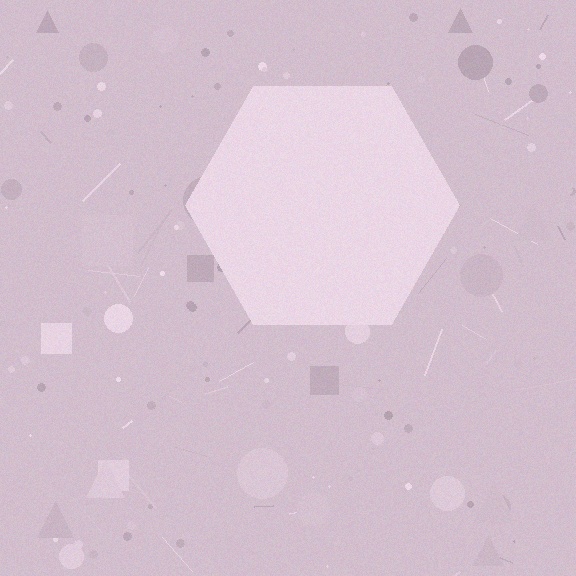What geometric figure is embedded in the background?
A hexagon is embedded in the background.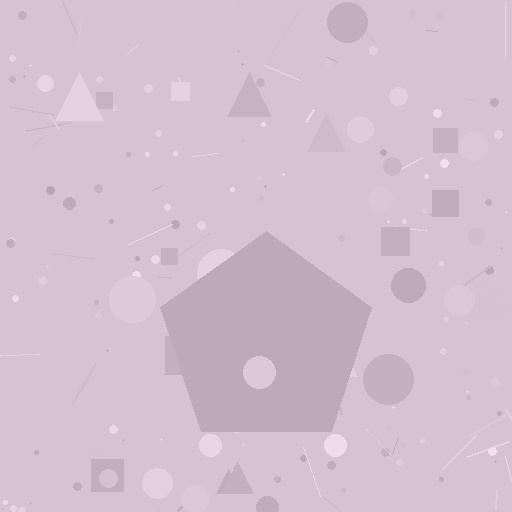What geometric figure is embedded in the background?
A pentagon is embedded in the background.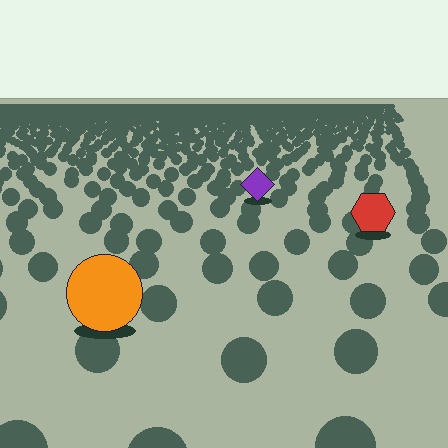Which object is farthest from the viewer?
The purple diamond is farthest from the viewer. It appears smaller and the ground texture around it is denser.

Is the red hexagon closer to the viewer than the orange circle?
No. The orange circle is closer — you can tell from the texture gradient: the ground texture is coarser near it.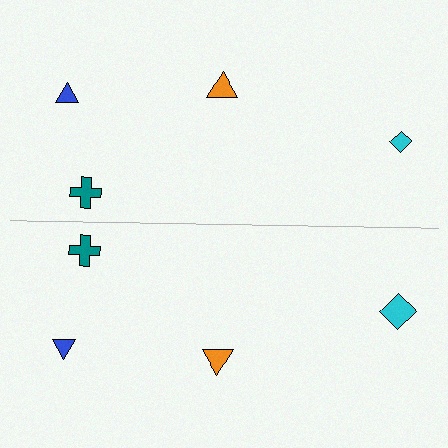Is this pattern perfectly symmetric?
No, the pattern is not perfectly symmetric. The cyan diamond on the bottom side has a different size than its mirror counterpart.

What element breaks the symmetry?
The cyan diamond on the bottom side has a different size than its mirror counterpart.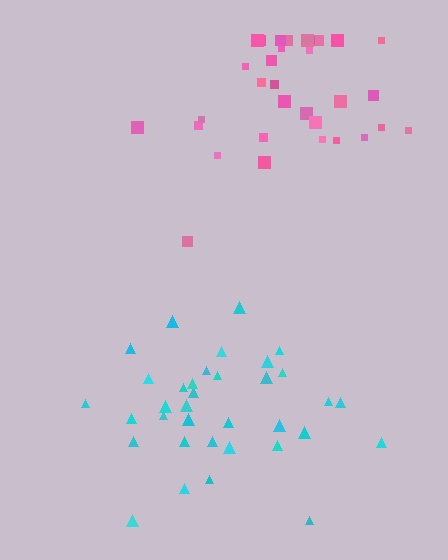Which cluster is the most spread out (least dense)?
Pink.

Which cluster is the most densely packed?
Cyan.